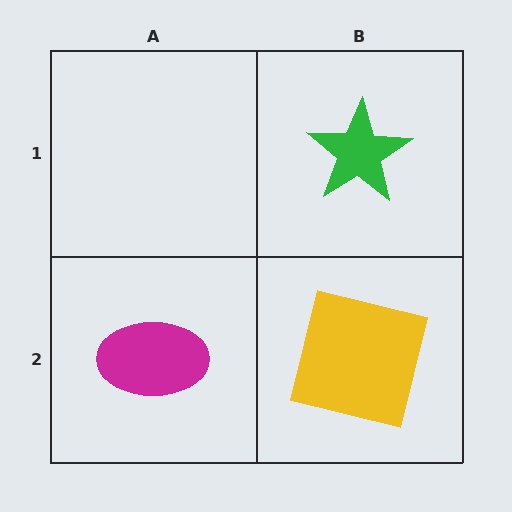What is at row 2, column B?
A yellow square.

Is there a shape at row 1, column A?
No, that cell is empty.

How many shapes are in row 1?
1 shape.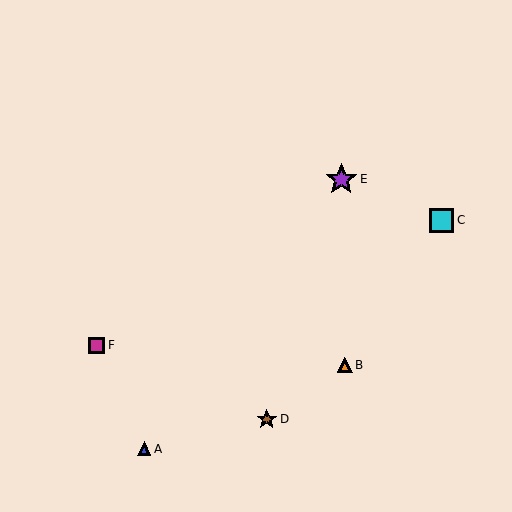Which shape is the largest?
The purple star (labeled E) is the largest.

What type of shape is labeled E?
Shape E is a purple star.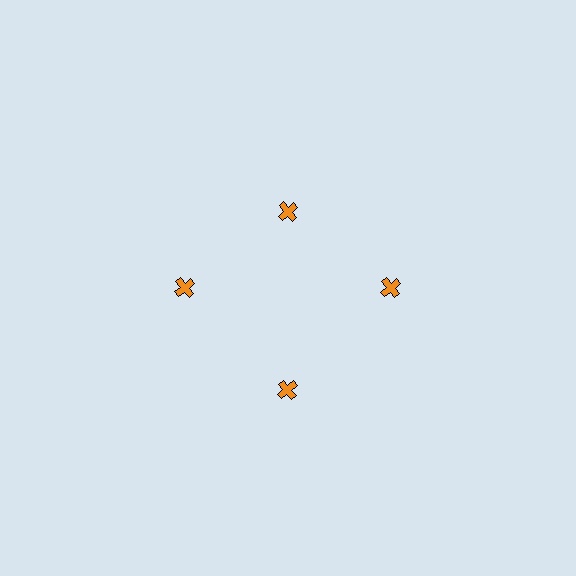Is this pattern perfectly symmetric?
No. The 4 orange crosses are arranged in a ring, but one element near the 12 o'clock position is pulled inward toward the center, breaking the 4-fold rotational symmetry.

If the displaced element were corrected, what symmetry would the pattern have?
It would have 4-fold rotational symmetry — the pattern would map onto itself every 90 degrees.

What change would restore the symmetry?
The symmetry would be restored by moving it outward, back onto the ring so that all 4 crosses sit at equal angles and equal distance from the center.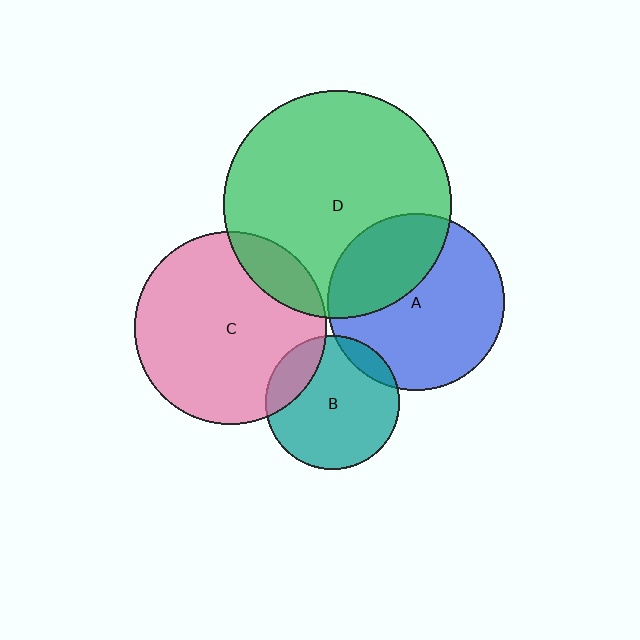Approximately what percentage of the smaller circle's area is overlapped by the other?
Approximately 10%.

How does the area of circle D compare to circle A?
Approximately 1.7 times.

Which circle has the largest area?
Circle D (green).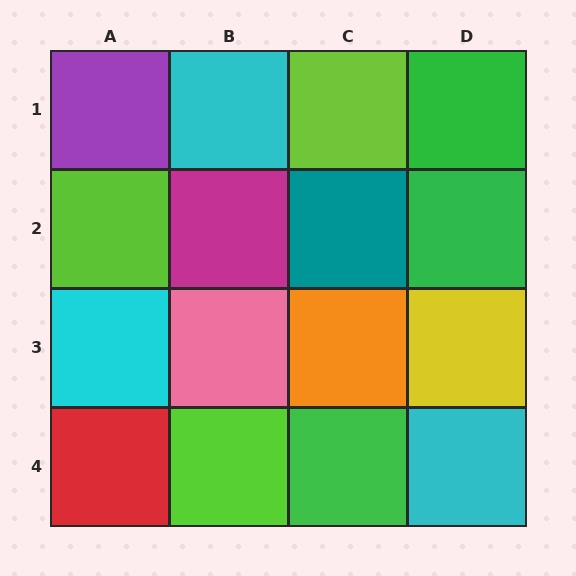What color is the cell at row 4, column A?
Red.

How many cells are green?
3 cells are green.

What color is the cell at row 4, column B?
Lime.